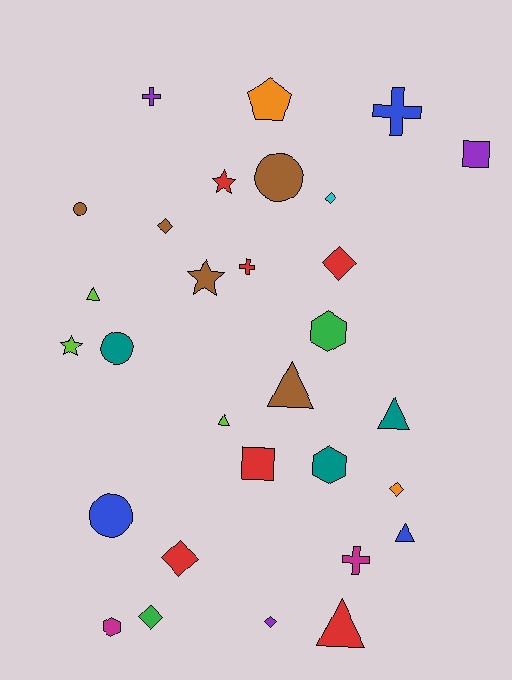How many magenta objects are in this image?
There are 2 magenta objects.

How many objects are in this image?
There are 30 objects.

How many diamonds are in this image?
There are 7 diamonds.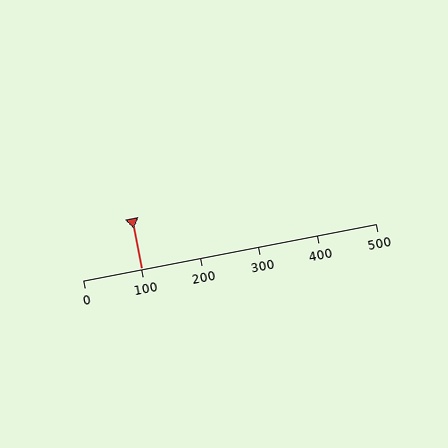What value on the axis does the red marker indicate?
The marker indicates approximately 100.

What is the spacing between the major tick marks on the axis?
The major ticks are spaced 100 apart.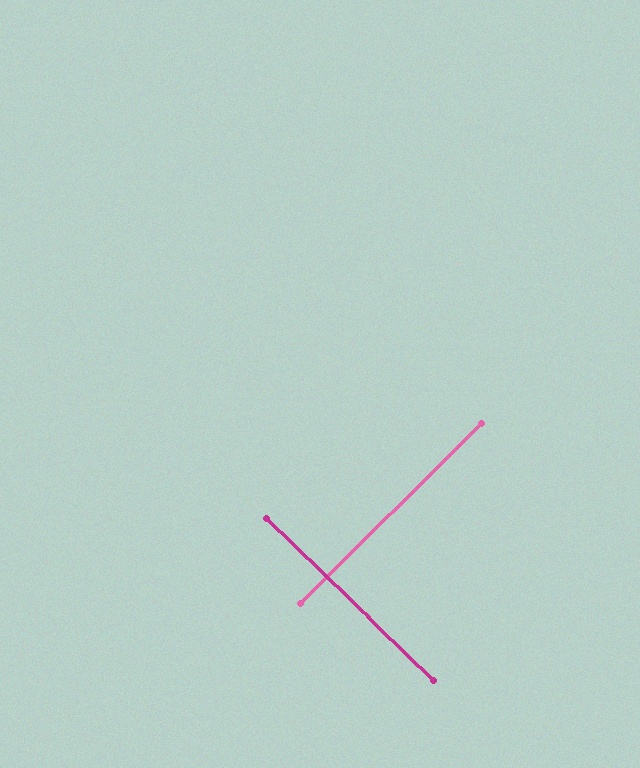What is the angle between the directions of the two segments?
Approximately 89 degrees.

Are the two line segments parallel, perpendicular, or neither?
Perpendicular — they meet at approximately 89°.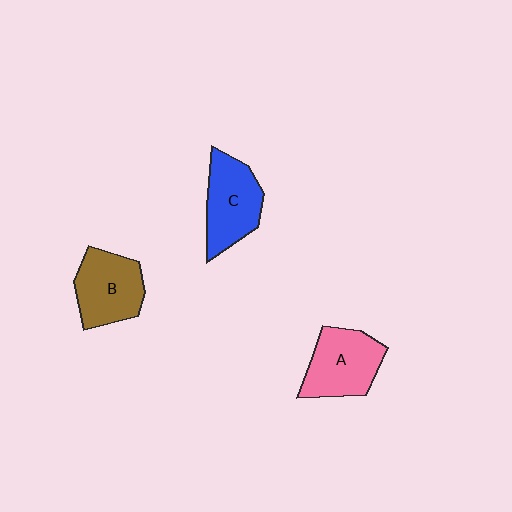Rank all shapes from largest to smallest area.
From largest to smallest: A (pink), C (blue), B (brown).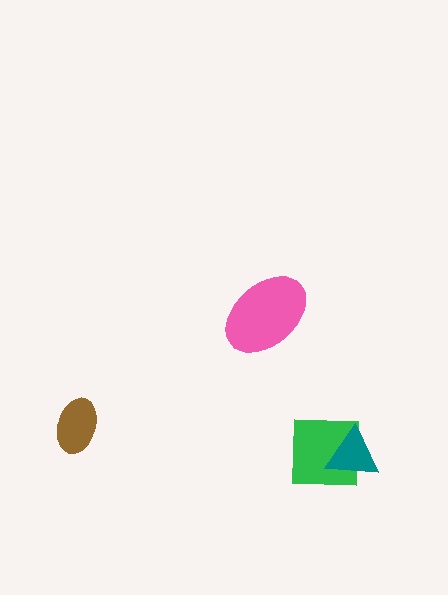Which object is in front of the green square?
The teal triangle is in front of the green square.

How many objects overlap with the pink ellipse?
0 objects overlap with the pink ellipse.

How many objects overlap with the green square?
1 object overlaps with the green square.